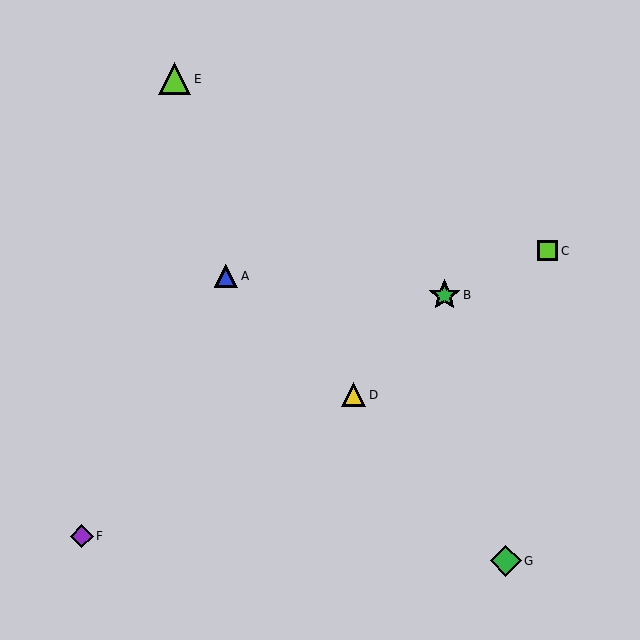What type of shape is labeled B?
Shape B is a green star.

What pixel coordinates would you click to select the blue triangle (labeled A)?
Click at (226, 276) to select the blue triangle A.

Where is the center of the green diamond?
The center of the green diamond is at (506, 561).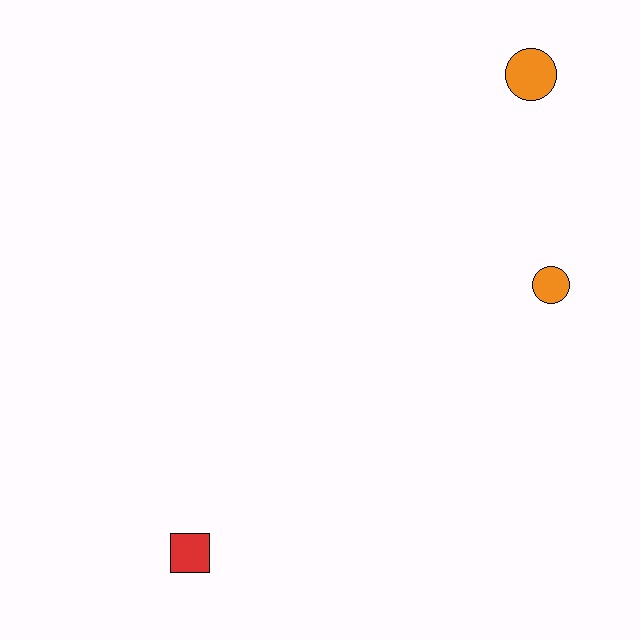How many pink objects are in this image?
There are no pink objects.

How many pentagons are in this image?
There are no pentagons.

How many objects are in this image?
There are 3 objects.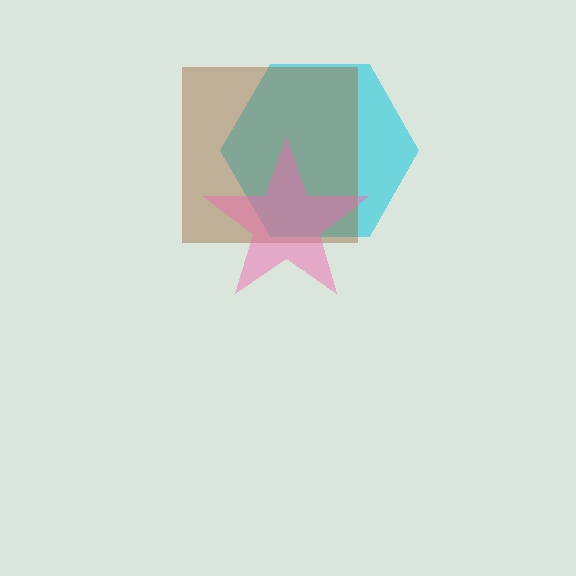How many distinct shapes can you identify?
There are 3 distinct shapes: a cyan hexagon, a brown square, a pink star.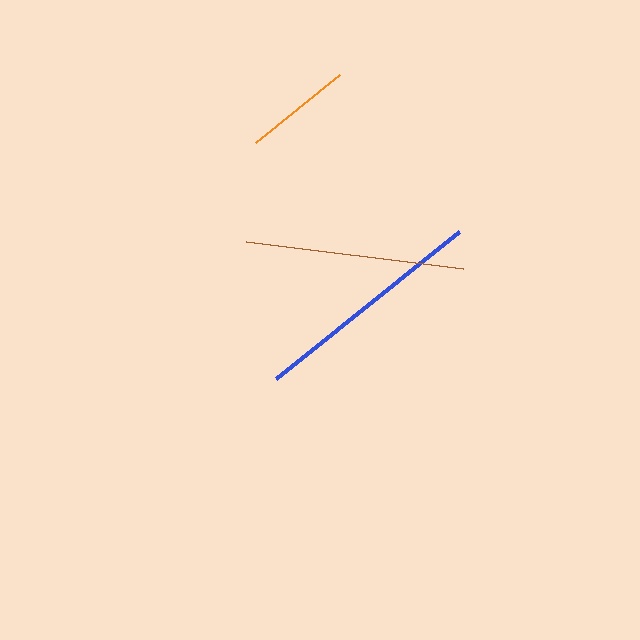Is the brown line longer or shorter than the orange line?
The brown line is longer than the orange line.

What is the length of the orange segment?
The orange segment is approximately 109 pixels long.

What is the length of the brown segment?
The brown segment is approximately 219 pixels long.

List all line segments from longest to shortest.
From longest to shortest: blue, brown, orange.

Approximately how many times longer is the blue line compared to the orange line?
The blue line is approximately 2.2 times the length of the orange line.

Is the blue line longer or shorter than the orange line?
The blue line is longer than the orange line.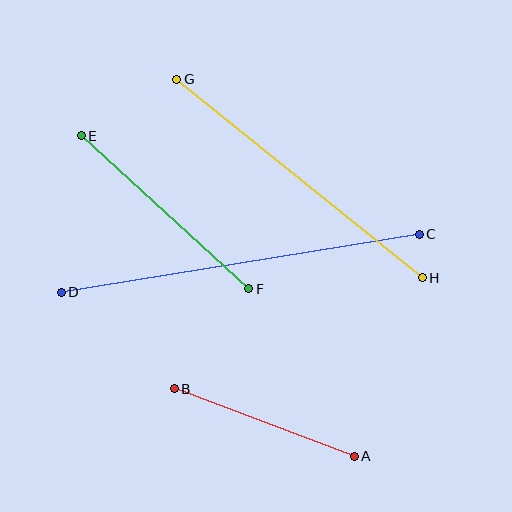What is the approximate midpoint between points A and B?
The midpoint is at approximately (264, 423) pixels.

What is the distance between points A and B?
The distance is approximately 192 pixels.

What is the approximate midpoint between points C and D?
The midpoint is at approximately (240, 263) pixels.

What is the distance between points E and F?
The distance is approximately 227 pixels.